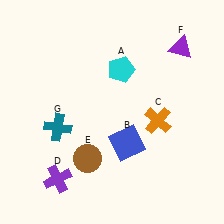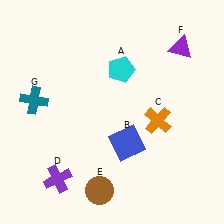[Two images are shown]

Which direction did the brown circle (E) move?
The brown circle (E) moved down.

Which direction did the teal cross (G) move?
The teal cross (G) moved up.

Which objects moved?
The objects that moved are: the brown circle (E), the teal cross (G).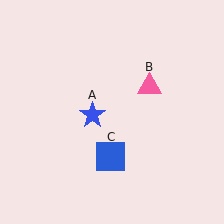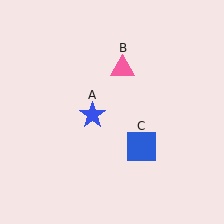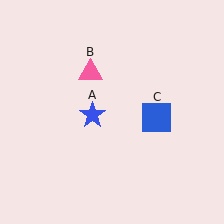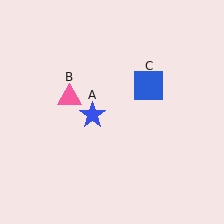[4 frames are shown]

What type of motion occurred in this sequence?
The pink triangle (object B), blue square (object C) rotated counterclockwise around the center of the scene.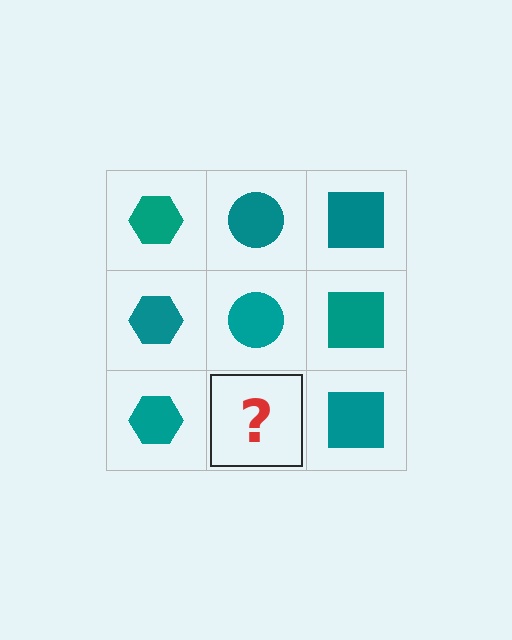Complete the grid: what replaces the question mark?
The question mark should be replaced with a teal circle.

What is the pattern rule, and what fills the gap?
The rule is that each column has a consistent shape. The gap should be filled with a teal circle.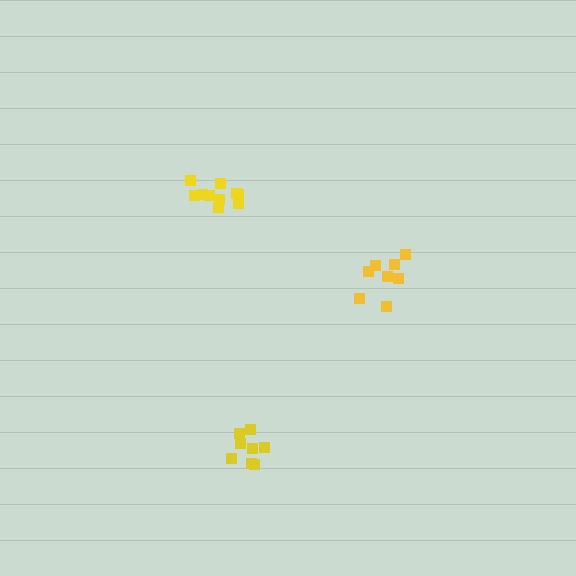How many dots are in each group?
Group 1: 10 dots, Group 2: 8 dots, Group 3: 8 dots (26 total).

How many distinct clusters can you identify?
There are 3 distinct clusters.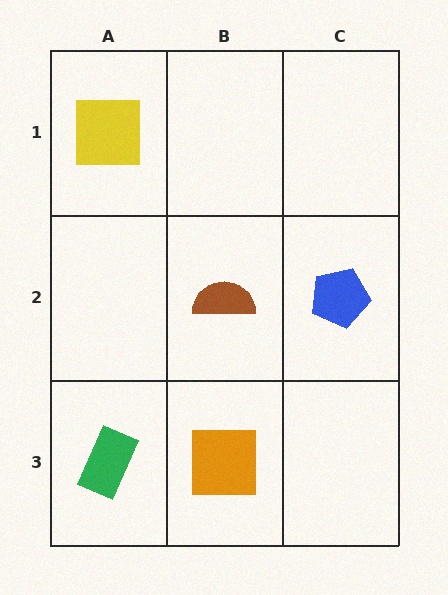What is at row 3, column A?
A green rectangle.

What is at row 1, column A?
A yellow square.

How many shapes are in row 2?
2 shapes.